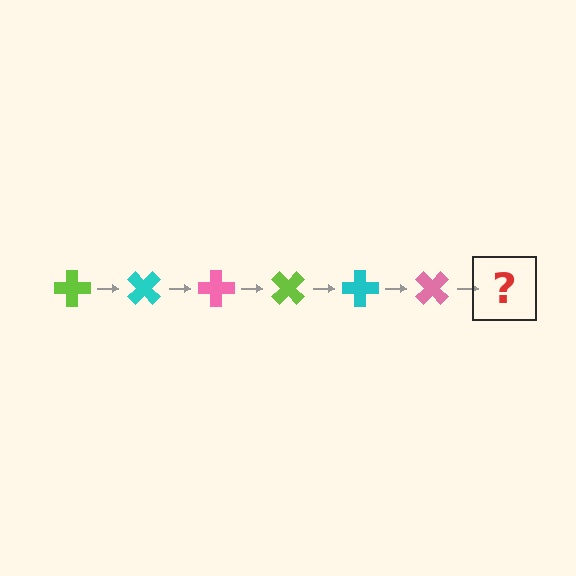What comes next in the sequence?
The next element should be a lime cross, rotated 270 degrees from the start.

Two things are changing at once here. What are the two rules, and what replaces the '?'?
The two rules are that it rotates 45 degrees each step and the color cycles through lime, cyan, and pink. The '?' should be a lime cross, rotated 270 degrees from the start.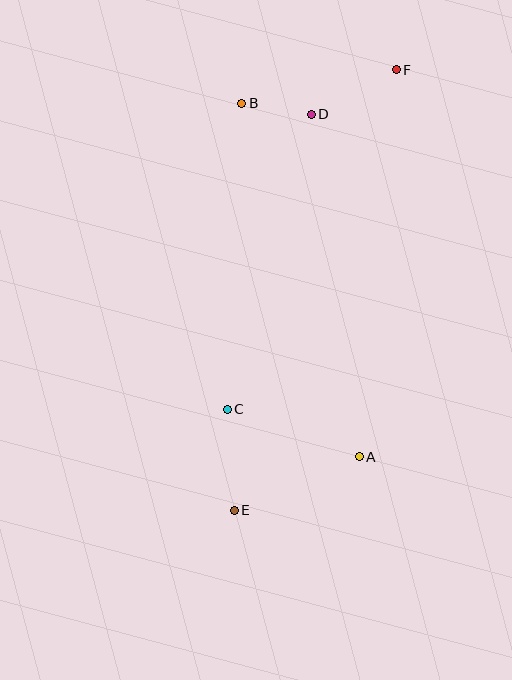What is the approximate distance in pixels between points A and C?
The distance between A and C is approximately 140 pixels.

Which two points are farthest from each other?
Points E and F are farthest from each other.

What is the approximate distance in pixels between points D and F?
The distance between D and F is approximately 96 pixels.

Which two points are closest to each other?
Points B and D are closest to each other.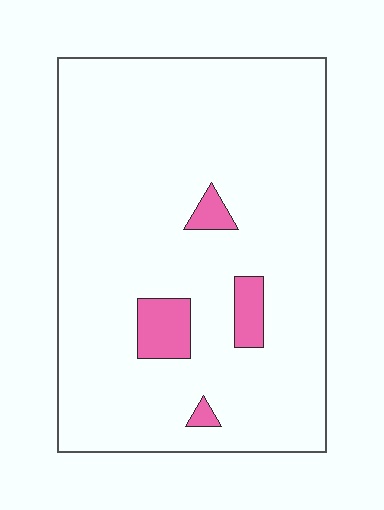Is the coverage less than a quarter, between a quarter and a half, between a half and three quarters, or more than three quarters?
Less than a quarter.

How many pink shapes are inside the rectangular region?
4.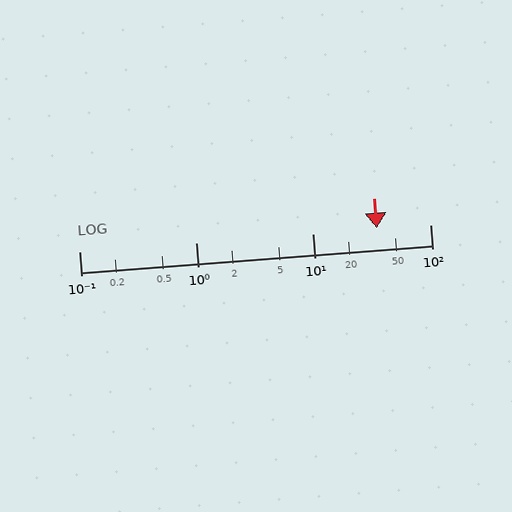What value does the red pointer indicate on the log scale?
The pointer indicates approximately 35.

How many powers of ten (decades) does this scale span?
The scale spans 3 decades, from 0.1 to 100.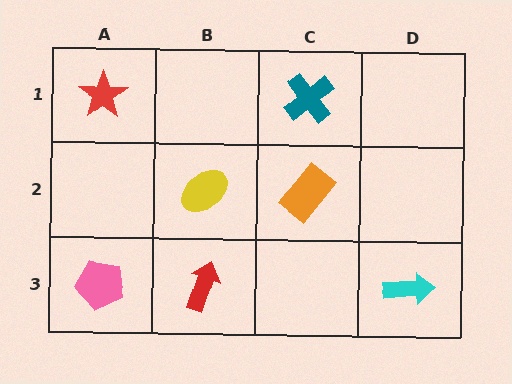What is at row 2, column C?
An orange rectangle.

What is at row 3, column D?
A cyan arrow.